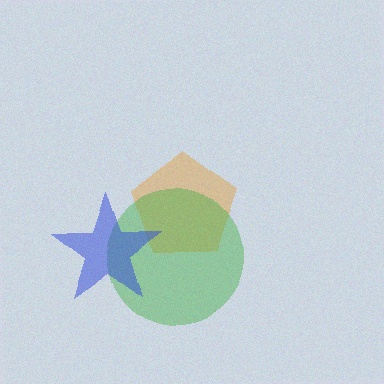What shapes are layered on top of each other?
The layered shapes are: an orange pentagon, a green circle, a blue star.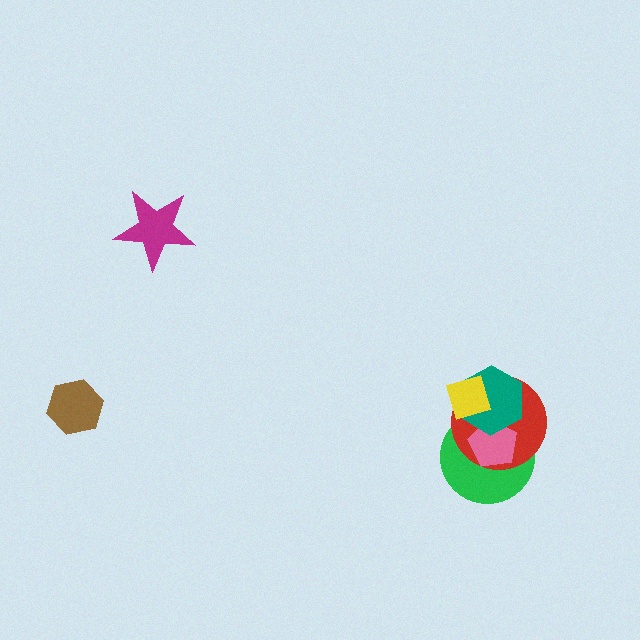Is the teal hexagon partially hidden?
Yes, it is partially covered by another shape.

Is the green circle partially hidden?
Yes, it is partially covered by another shape.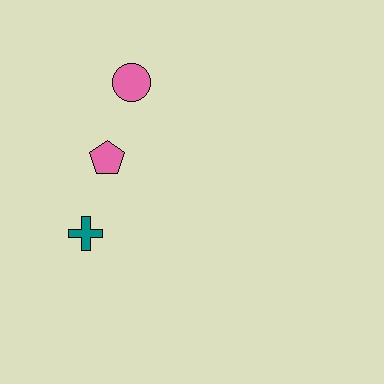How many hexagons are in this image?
There are no hexagons.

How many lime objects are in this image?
There are no lime objects.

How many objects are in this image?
There are 3 objects.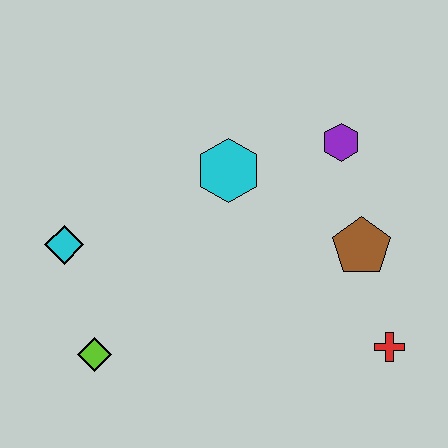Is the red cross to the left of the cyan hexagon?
No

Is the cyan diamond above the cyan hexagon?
No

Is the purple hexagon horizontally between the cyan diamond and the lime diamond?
No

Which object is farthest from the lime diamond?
The purple hexagon is farthest from the lime diamond.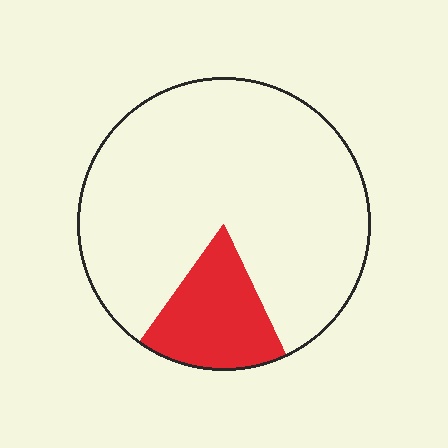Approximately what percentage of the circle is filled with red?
Approximately 15%.